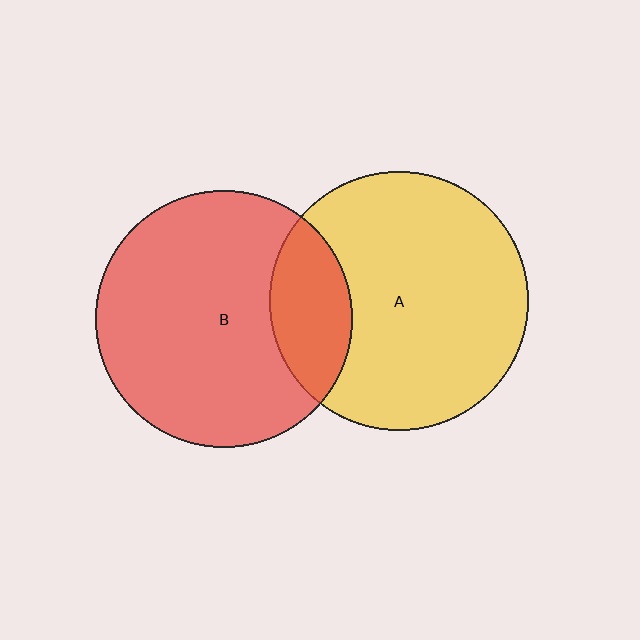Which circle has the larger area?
Circle A (yellow).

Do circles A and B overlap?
Yes.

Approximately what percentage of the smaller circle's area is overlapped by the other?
Approximately 20%.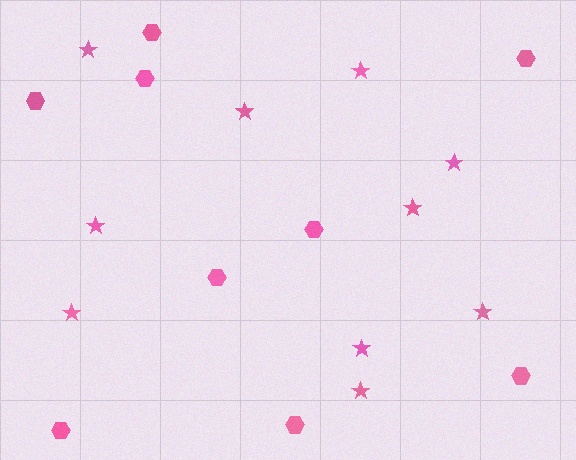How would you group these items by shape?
There are 2 groups: one group of stars (10) and one group of hexagons (9).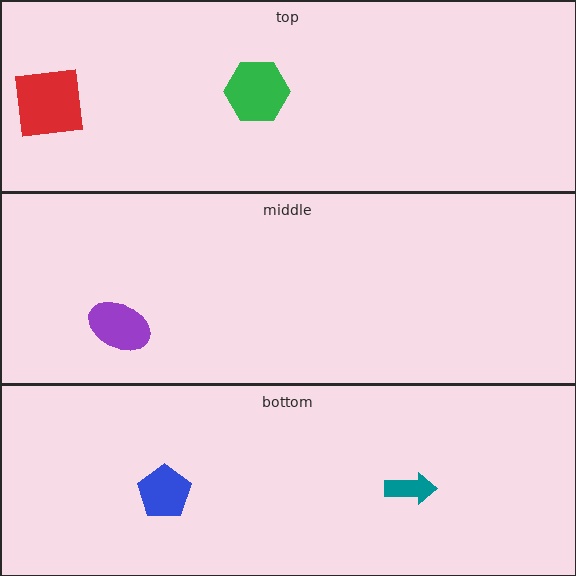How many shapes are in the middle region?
1.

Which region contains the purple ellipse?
The middle region.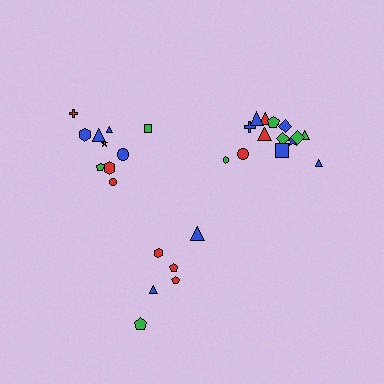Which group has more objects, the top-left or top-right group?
The top-right group.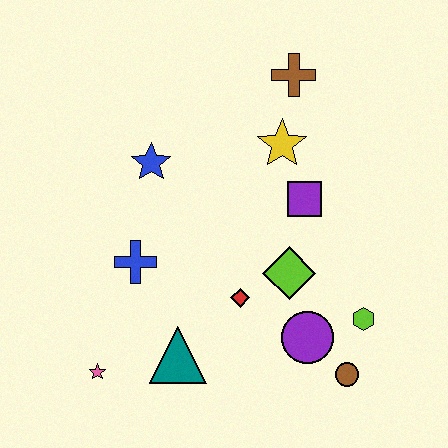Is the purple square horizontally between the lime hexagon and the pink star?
Yes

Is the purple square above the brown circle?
Yes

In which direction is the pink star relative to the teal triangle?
The pink star is to the left of the teal triangle.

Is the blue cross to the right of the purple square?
No